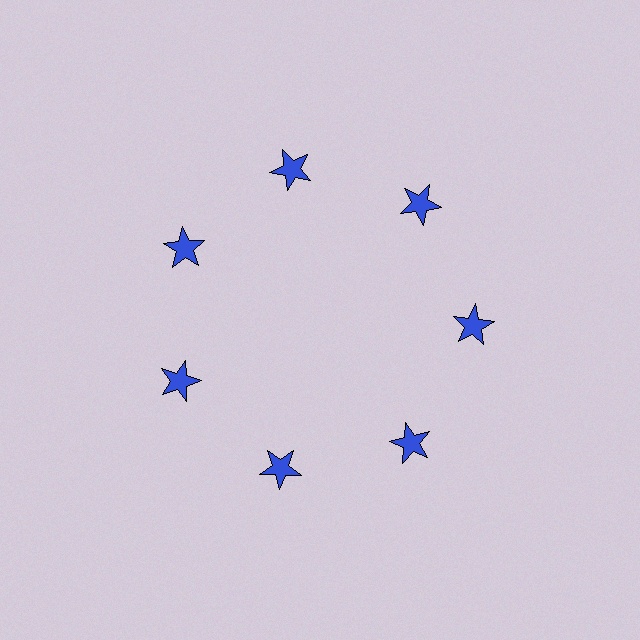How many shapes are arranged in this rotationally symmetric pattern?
There are 7 shapes, arranged in 7 groups of 1.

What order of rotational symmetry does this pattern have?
This pattern has 7-fold rotational symmetry.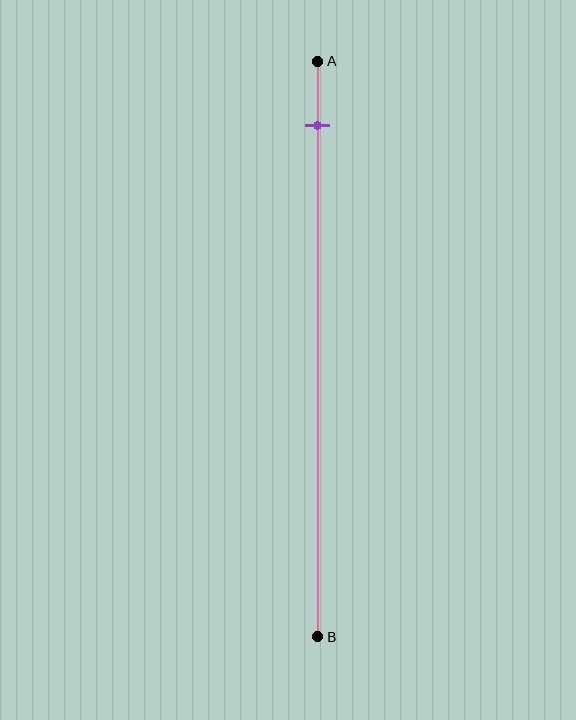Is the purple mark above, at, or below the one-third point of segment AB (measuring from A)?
The purple mark is above the one-third point of segment AB.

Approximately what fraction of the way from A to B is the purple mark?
The purple mark is approximately 10% of the way from A to B.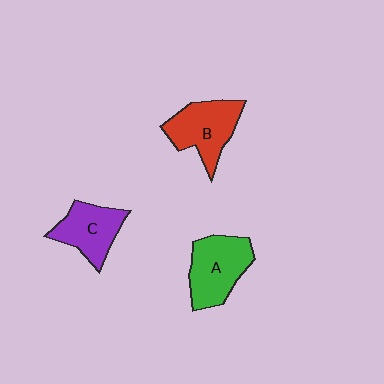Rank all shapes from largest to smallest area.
From largest to smallest: A (green), B (red), C (purple).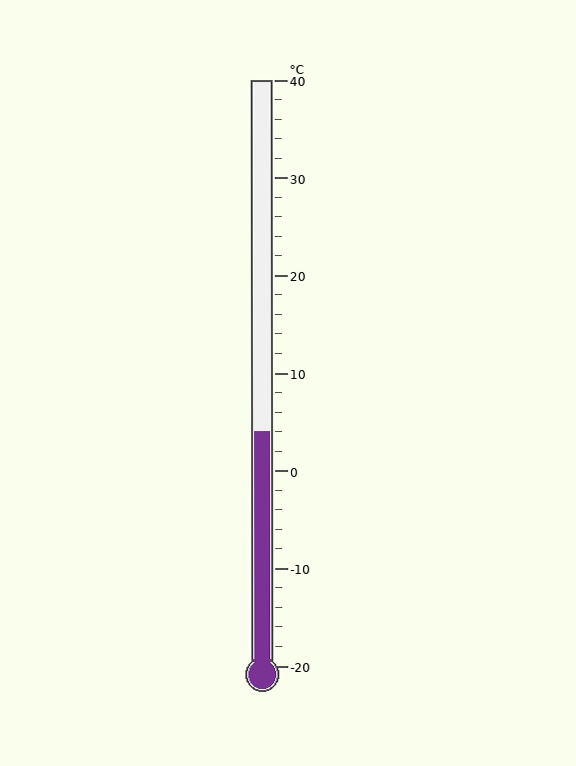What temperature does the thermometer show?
The thermometer shows approximately 4°C.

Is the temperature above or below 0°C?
The temperature is above 0°C.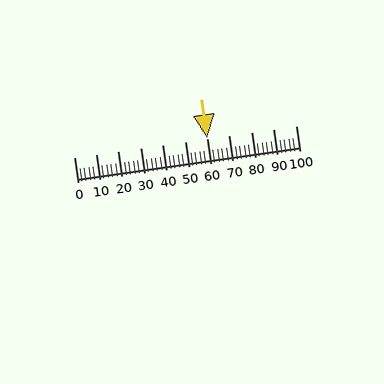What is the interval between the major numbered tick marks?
The major tick marks are spaced 10 units apart.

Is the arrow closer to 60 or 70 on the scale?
The arrow is closer to 60.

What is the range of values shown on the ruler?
The ruler shows values from 0 to 100.